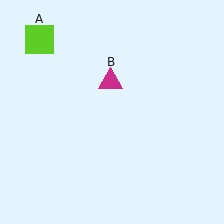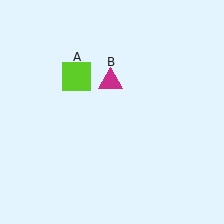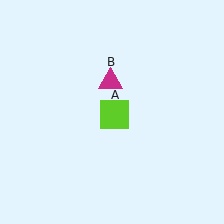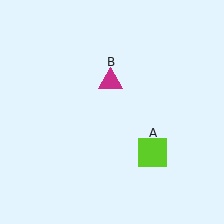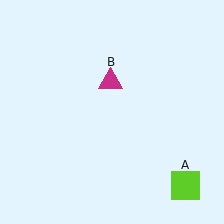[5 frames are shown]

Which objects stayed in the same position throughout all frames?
Magenta triangle (object B) remained stationary.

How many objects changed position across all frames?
1 object changed position: lime square (object A).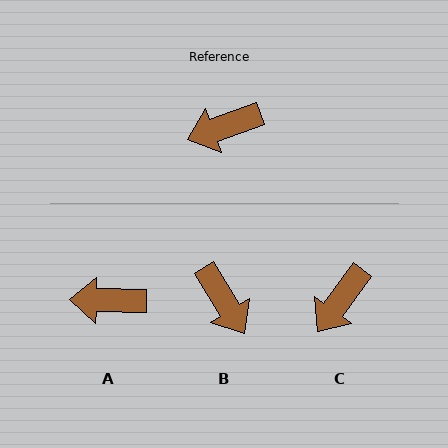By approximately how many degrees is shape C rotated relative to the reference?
Approximately 34 degrees counter-clockwise.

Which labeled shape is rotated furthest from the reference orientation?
B, about 101 degrees away.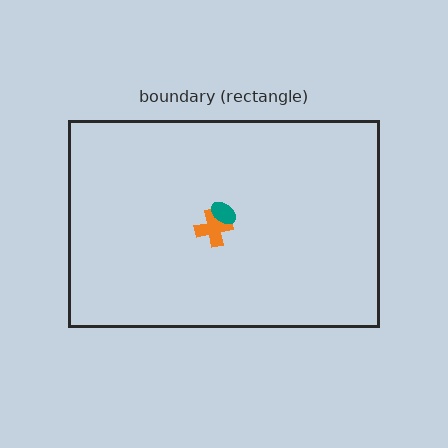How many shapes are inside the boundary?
2 inside, 0 outside.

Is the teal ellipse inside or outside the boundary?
Inside.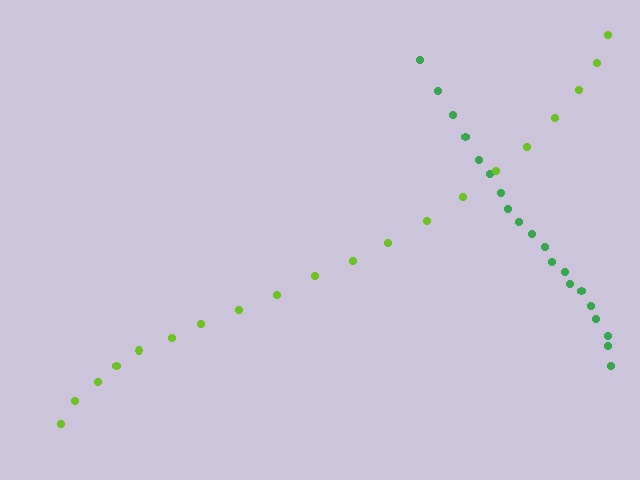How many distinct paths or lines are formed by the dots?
There are 2 distinct paths.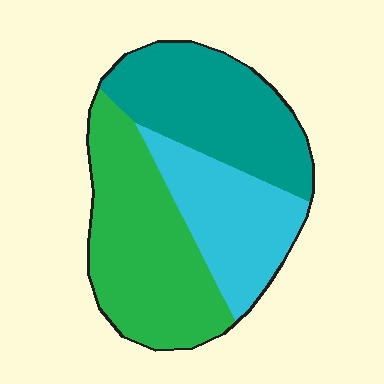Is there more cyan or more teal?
Teal.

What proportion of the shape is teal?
Teal covers 34% of the shape.